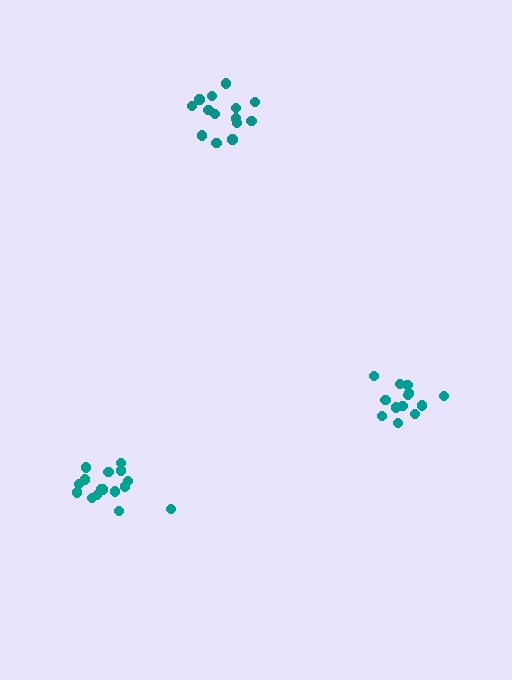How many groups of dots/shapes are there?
There are 3 groups.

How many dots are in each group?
Group 1: 14 dots, Group 2: 16 dots, Group 3: 14 dots (44 total).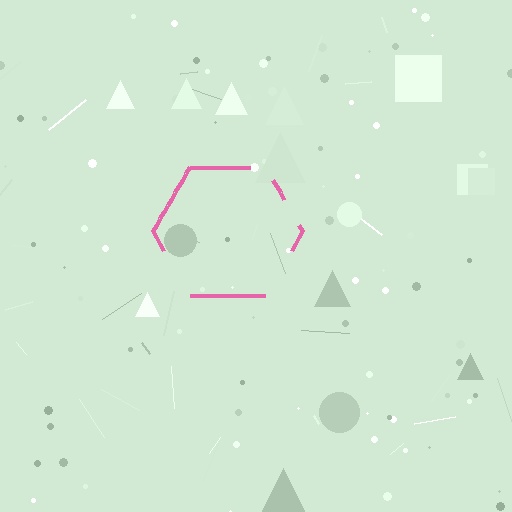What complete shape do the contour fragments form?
The contour fragments form a hexagon.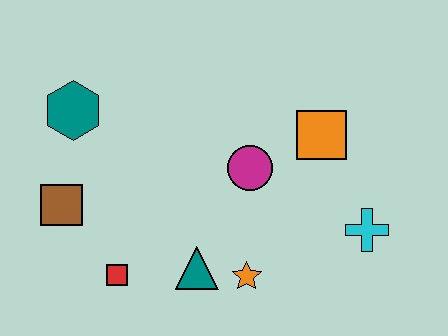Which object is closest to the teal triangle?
The orange star is closest to the teal triangle.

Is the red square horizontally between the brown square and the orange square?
Yes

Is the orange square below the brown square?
No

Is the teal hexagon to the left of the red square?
Yes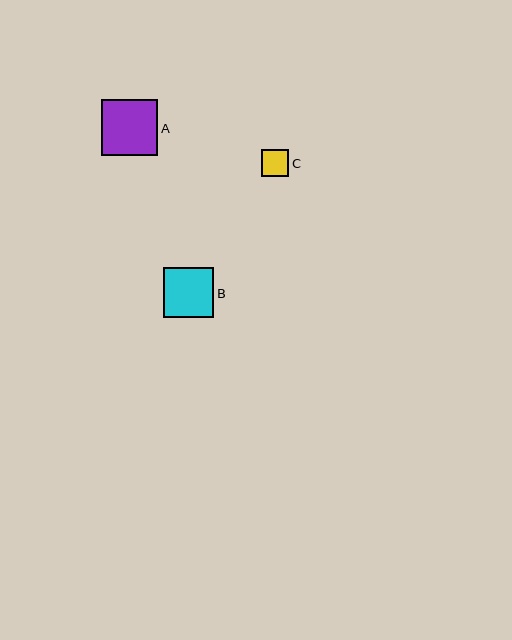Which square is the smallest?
Square C is the smallest with a size of approximately 27 pixels.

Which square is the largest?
Square A is the largest with a size of approximately 56 pixels.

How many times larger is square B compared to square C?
Square B is approximately 1.9 times the size of square C.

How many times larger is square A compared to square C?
Square A is approximately 2.1 times the size of square C.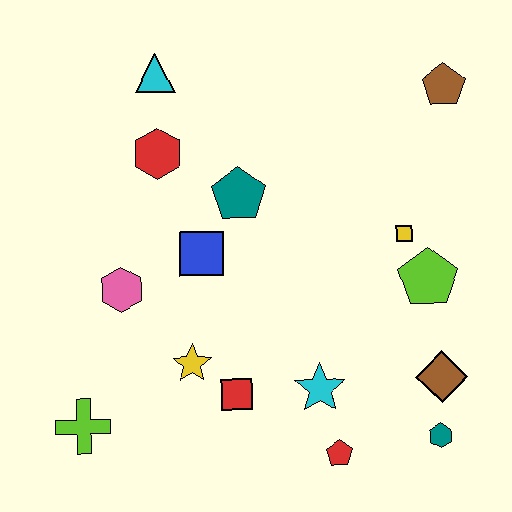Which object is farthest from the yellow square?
The lime cross is farthest from the yellow square.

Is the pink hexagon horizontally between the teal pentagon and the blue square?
No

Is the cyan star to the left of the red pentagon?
Yes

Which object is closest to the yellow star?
The red square is closest to the yellow star.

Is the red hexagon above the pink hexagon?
Yes